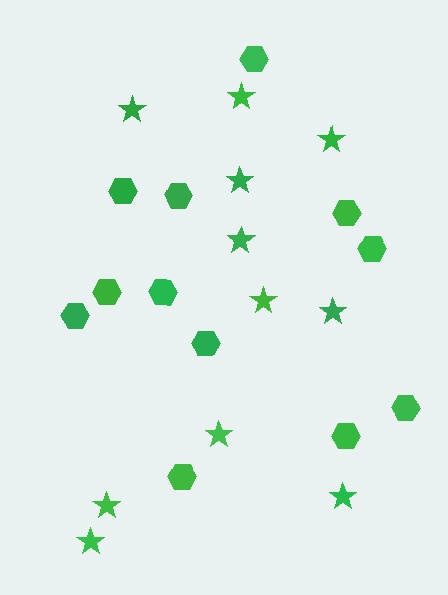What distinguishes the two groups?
There are 2 groups: one group of hexagons (12) and one group of stars (11).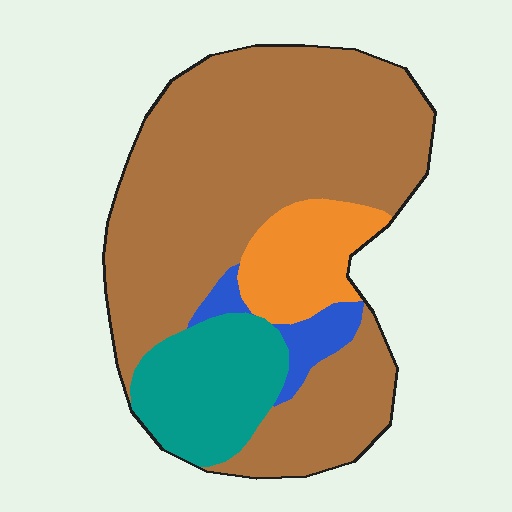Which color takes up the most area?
Brown, at roughly 65%.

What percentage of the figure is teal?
Teal covers roughly 15% of the figure.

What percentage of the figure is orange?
Orange covers about 10% of the figure.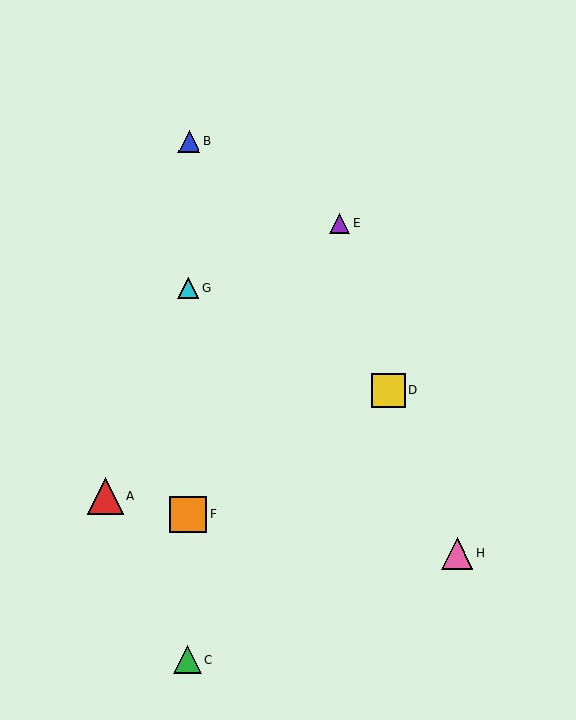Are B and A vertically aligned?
No, B is at x≈189 and A is at x≈105.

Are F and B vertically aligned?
Yes, both are at x≈188.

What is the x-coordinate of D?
Object D is at x≈388.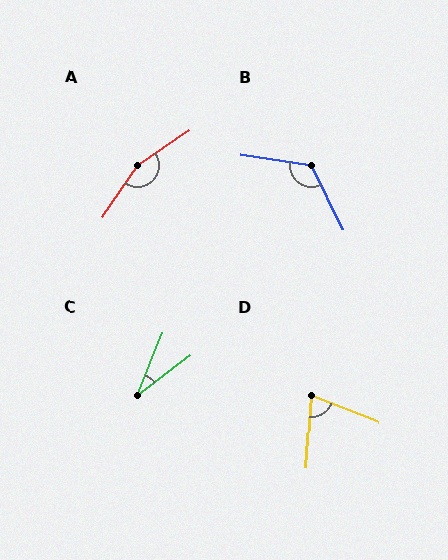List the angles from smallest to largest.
C (31°), D (72°), B (124°), A (159°).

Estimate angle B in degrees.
Approximately 124 degrees.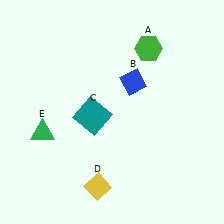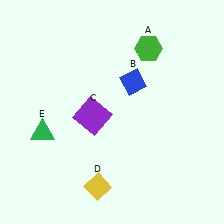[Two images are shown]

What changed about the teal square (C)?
In Image 1, C is teal. In Image 2, it changed to purple.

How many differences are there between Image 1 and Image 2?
There is 1 difference between the two images.